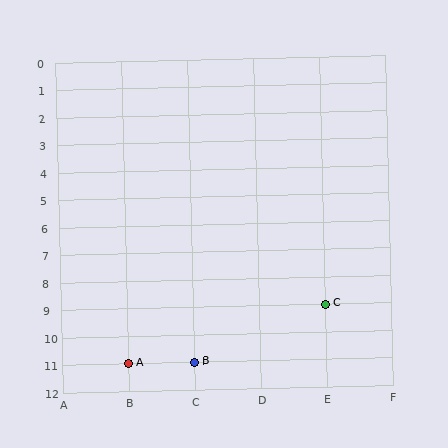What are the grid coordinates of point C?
Point C is at grid coordinates (E, 9).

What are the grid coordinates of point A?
Point A is at grid coordinates (B, 11).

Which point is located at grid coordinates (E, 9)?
Point C is at (E, 9).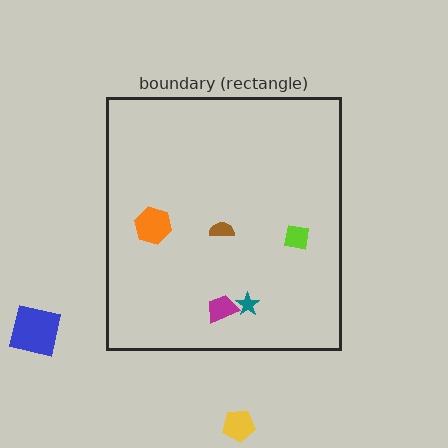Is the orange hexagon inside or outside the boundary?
Inside.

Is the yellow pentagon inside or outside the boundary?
Outside.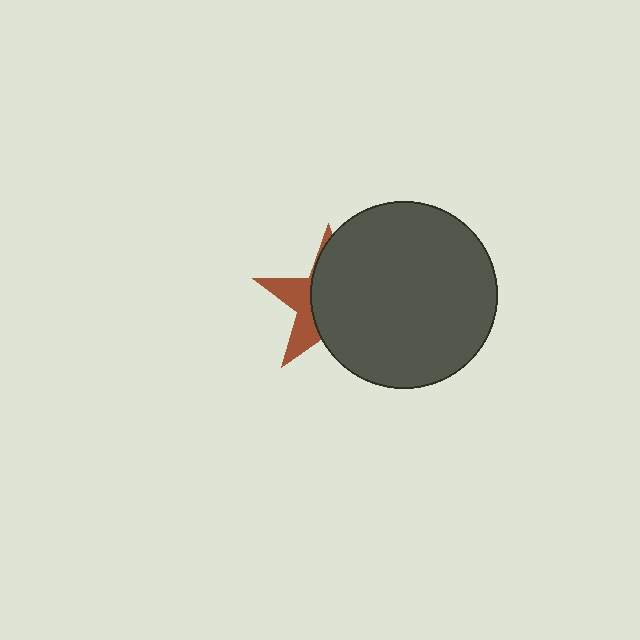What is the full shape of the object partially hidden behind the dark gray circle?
The partially hidden object is a brown star.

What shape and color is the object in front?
The object in front is a dark gray circle.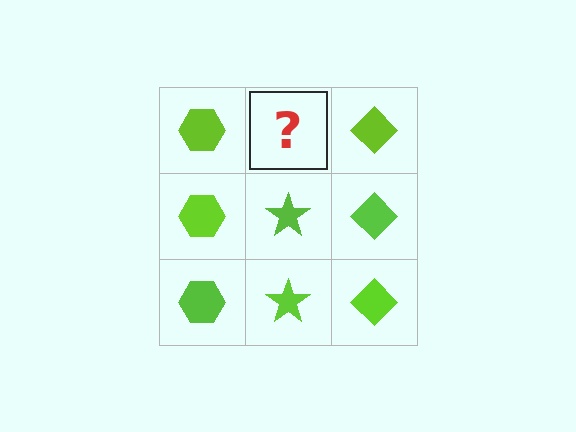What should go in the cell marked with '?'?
The missing cell should contain a lime star.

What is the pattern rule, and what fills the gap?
The rule is that each column has a consistent shape. The gap should be filled with a lime star.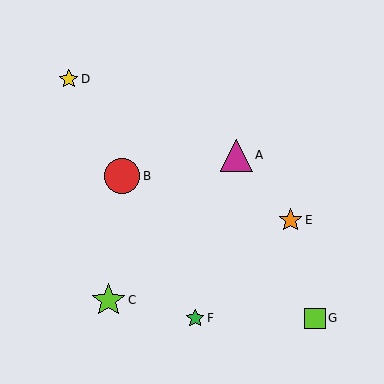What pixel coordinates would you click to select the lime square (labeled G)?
Click at (315, 318) to select the lime square G.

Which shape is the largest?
The red circle (labeled B) is the largest.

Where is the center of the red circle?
The center of the red circle is at (122, 176).